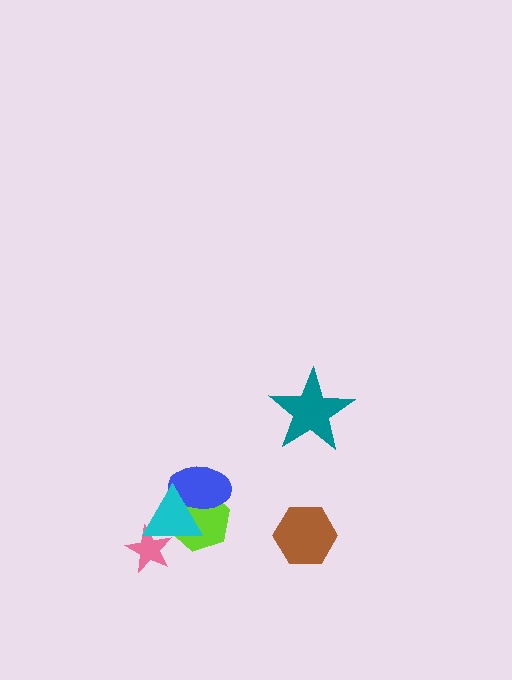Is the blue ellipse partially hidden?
Yes, it is partially covered by another shape.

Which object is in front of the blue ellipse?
The cyan triangle is in front of the blue ellipse.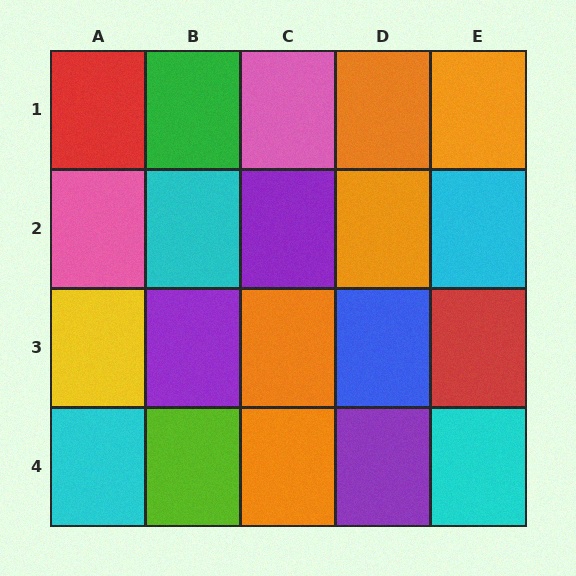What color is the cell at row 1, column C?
Pink.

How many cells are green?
1 cell is green.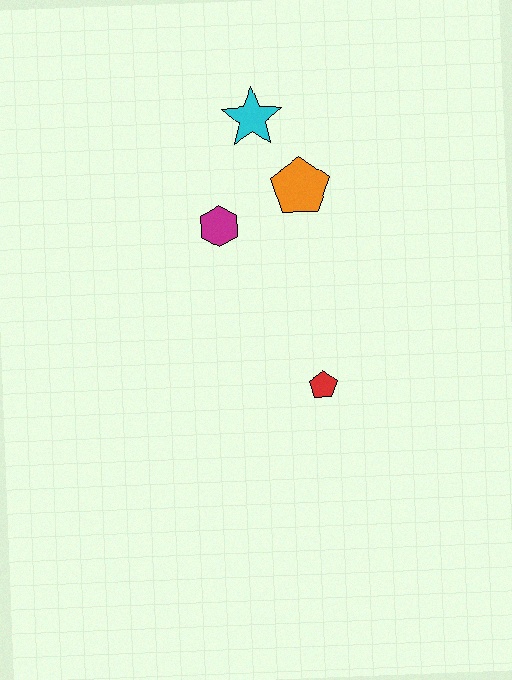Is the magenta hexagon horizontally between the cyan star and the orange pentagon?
No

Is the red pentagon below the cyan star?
Yes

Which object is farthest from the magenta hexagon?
The red pentagon is farthest from the magenta hexagon.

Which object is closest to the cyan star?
The orange pentagon is closest to the cyan star.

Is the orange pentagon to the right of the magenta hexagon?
Yes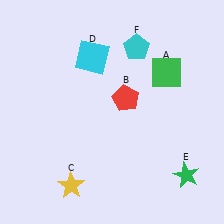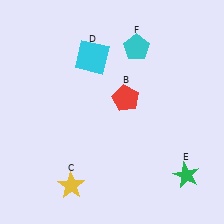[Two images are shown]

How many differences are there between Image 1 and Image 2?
There is 1 difference between the two images.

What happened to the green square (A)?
The green square (A) was removed in Image 2. It was in the top-right area of Image 1.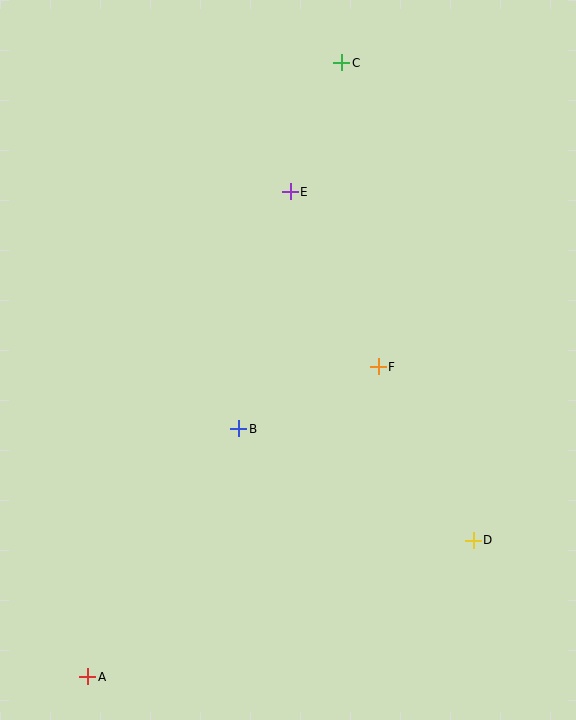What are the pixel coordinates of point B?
Point B is at (239, 429).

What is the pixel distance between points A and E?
The distance between A and E is 525 pixels.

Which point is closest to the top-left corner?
Point C is closest to the top-left corner.